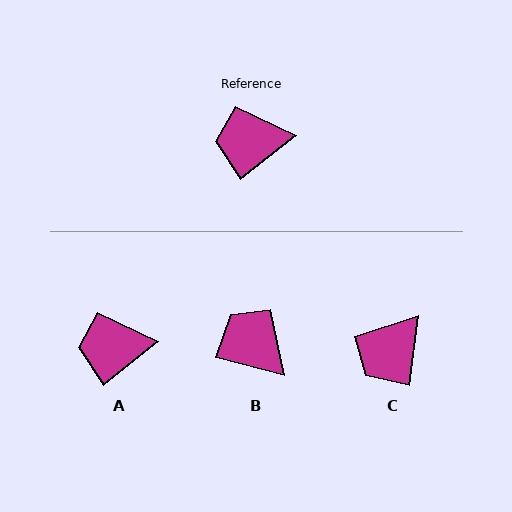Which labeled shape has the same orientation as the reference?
A.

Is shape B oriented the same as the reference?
No, it is off by about 53 degrees.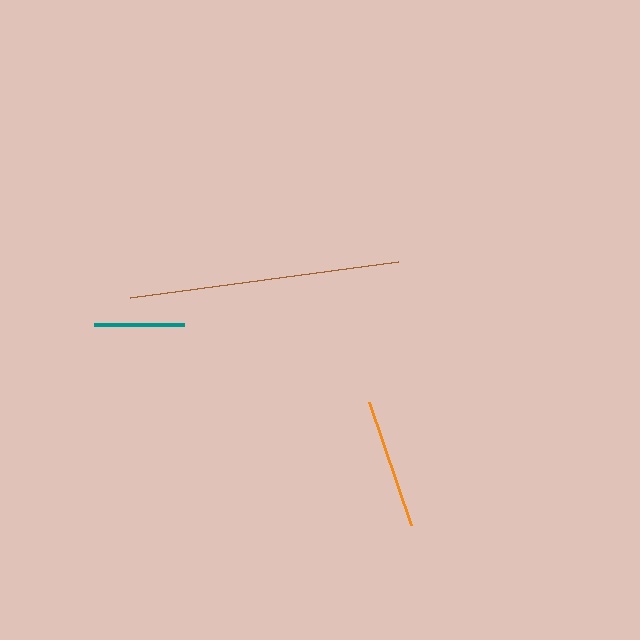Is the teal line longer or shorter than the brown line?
The brown line is longer than the teal line.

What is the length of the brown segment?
The brown segment is approximately 271 pixels long.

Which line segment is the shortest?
The teal line is the shortest at approximately 89 pixels.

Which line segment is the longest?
The brown line is the longest at approximately 271 pixels.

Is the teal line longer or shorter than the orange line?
The orange line is longer than the teal line.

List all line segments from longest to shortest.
From longest to shortest: brown, orange, teal.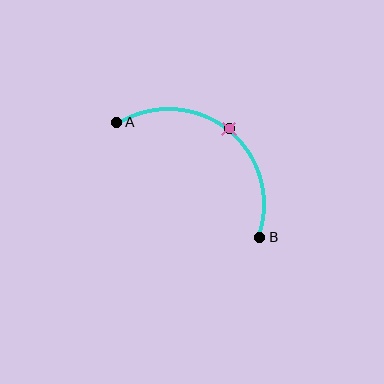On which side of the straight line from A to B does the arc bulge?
The arc bulges above and to the right of the straight line connecting A and B.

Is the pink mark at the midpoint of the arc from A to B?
Yes. The pink mark lies on the arc at equal arc-length from both A and B — it is the arc midpoint.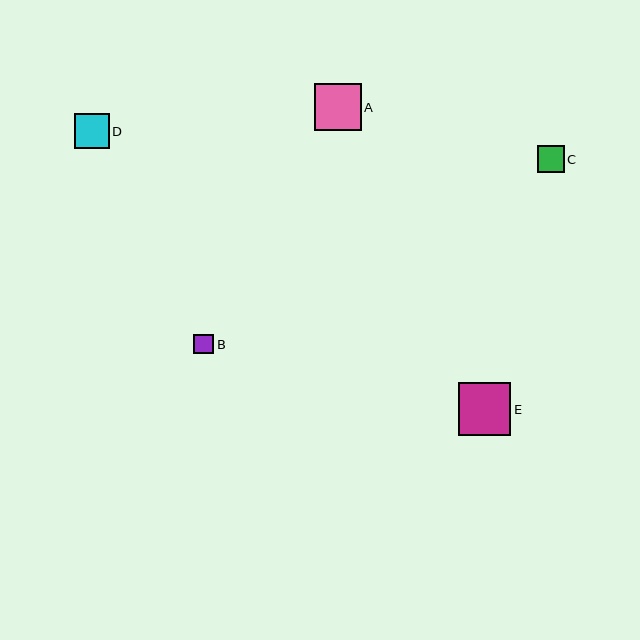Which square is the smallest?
Square B is the smallest with a size of approximately 20 pixels.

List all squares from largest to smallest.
From largest to smallest: E, A, D, C, B.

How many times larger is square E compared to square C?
Square E is approximately 2.0 times the size of square C.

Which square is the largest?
Square E is the largest with a size of approximately 52 pixels.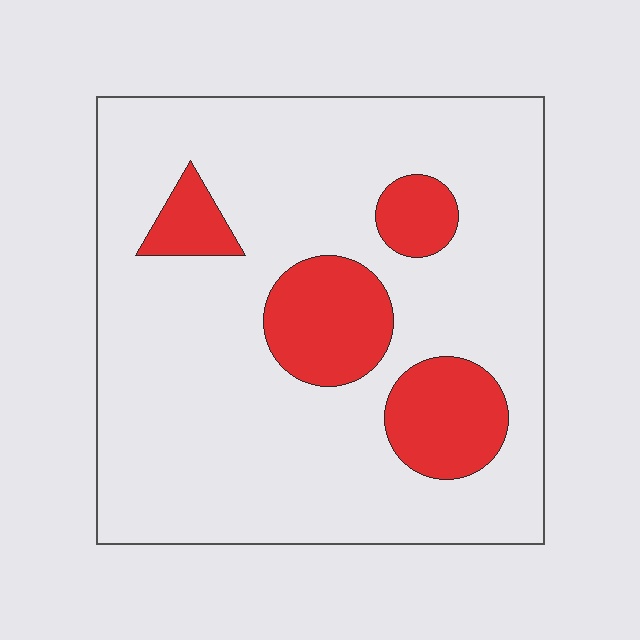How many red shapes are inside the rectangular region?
4.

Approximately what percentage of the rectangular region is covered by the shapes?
Approximately 20%.